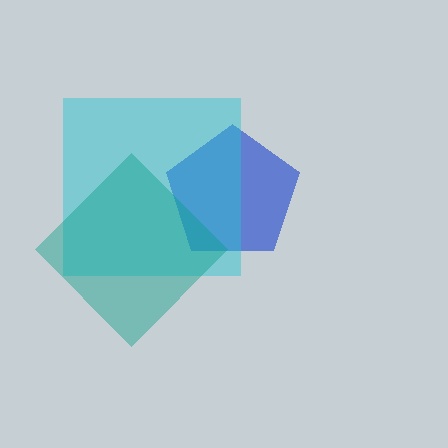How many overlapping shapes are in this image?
There are 3 overlapping shapes in the image.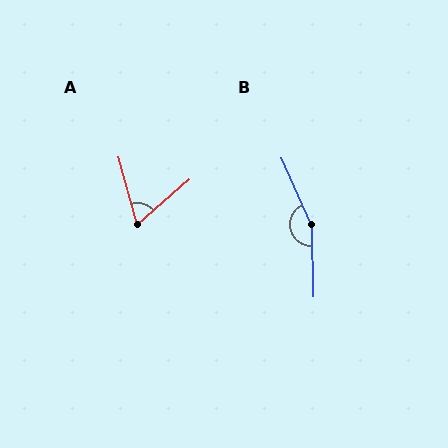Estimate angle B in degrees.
Approximately 157 degrees.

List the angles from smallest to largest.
A (64°), B (157°).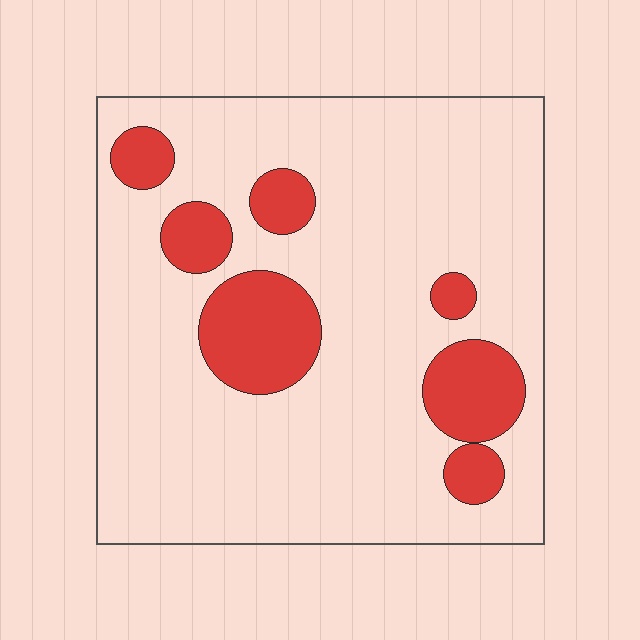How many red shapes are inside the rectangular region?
7.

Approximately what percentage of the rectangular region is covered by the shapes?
Approximately 20%.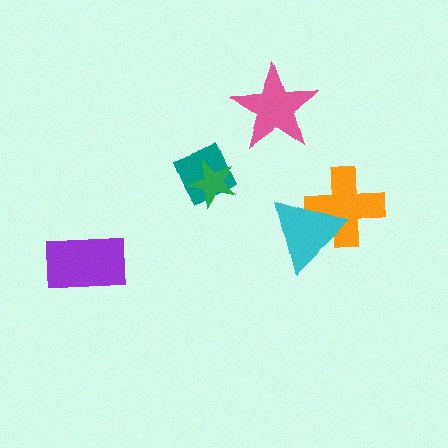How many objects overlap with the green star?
1 object overlaps with the green star.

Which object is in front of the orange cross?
The cyan triangle is in front of the orange cross.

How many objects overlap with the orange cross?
1 object overlaps with the orange cross.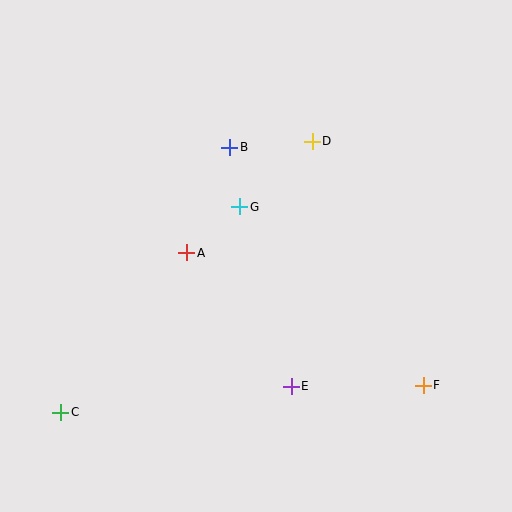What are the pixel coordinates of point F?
Point F is at (423, 385).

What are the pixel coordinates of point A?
Point A is at (187, 253).